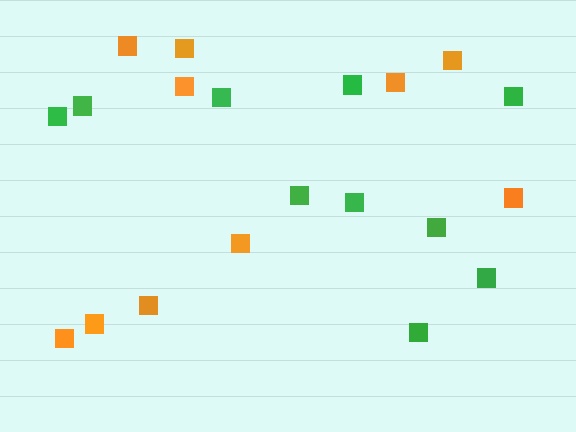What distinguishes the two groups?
There are 2 groups: one group of green squares (10) and one group of orange squares (10).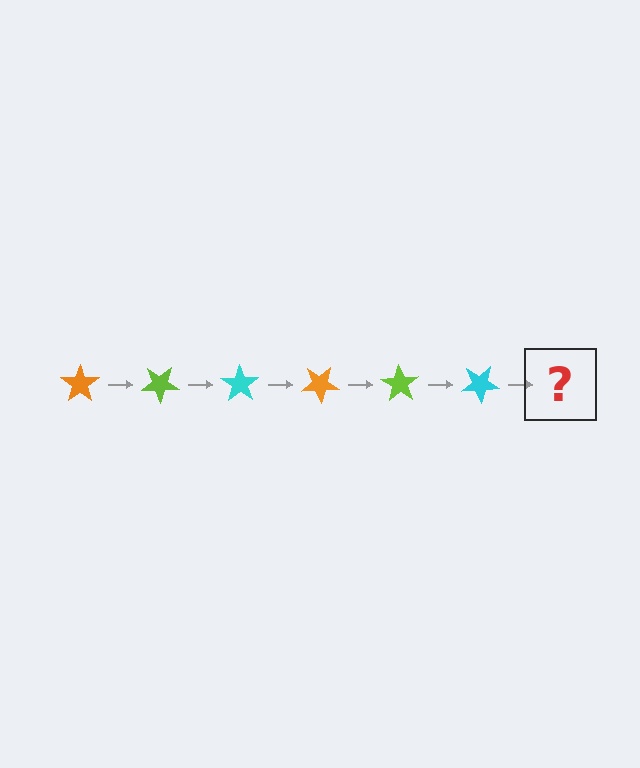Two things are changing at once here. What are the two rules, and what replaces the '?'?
The two rules are that it rotates 35 degrees each step and the color cycles through orange, lime, and cyan. The '?' should be an orange star, rotated 210 degrees from the start.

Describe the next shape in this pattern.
It should be an orange star, rotated 210 degrees from the start.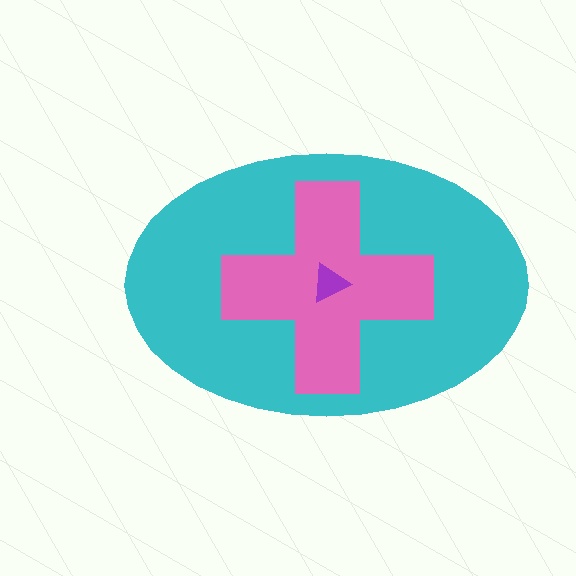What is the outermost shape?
The cyan ellipse.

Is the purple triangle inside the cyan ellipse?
Yes.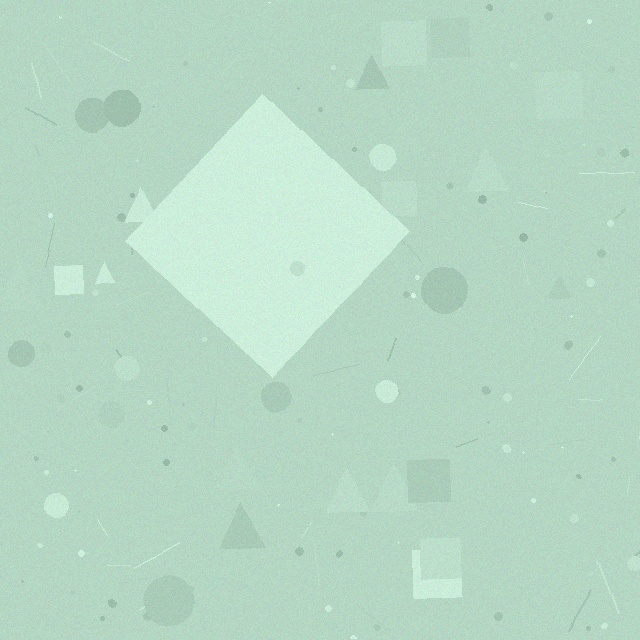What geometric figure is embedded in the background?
A diamond is embedded in the background.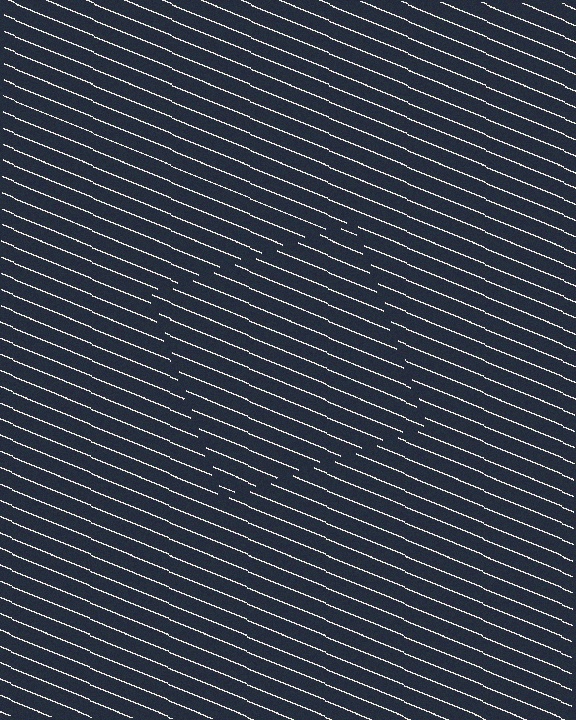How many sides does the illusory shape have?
4 sides — the line-ends trace a square.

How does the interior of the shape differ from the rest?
The interior of the shape contains the same grating, shifted by half a period — the contour is defined by the phase discontinuity where line-ends from the inner and outer gratings abut.